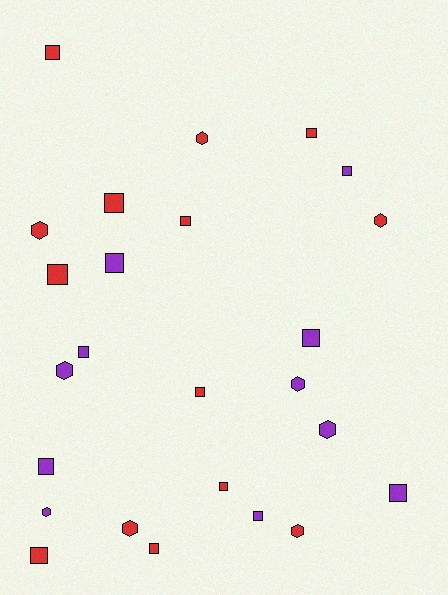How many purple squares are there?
There are 7 purple squares.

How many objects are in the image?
There are 25 objects.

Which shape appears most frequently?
Square, with 16 objects.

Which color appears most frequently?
Red, with 14 objects.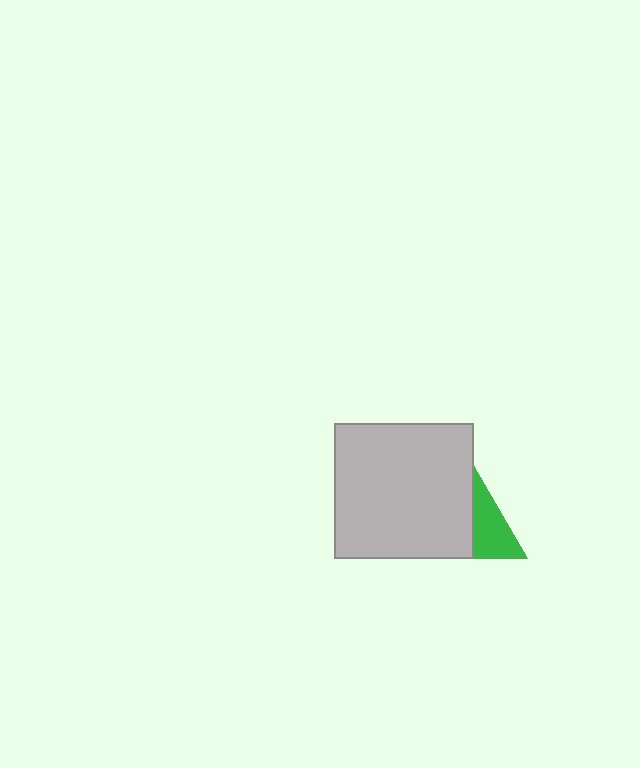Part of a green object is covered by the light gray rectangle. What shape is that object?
It is a triangle.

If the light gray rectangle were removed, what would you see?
You would see the complete green triangle.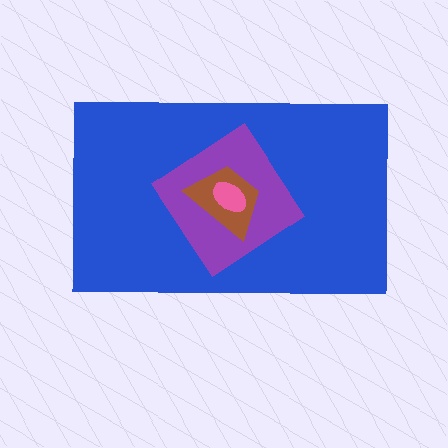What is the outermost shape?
The blue rectangle.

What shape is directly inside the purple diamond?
The brown trapezoid.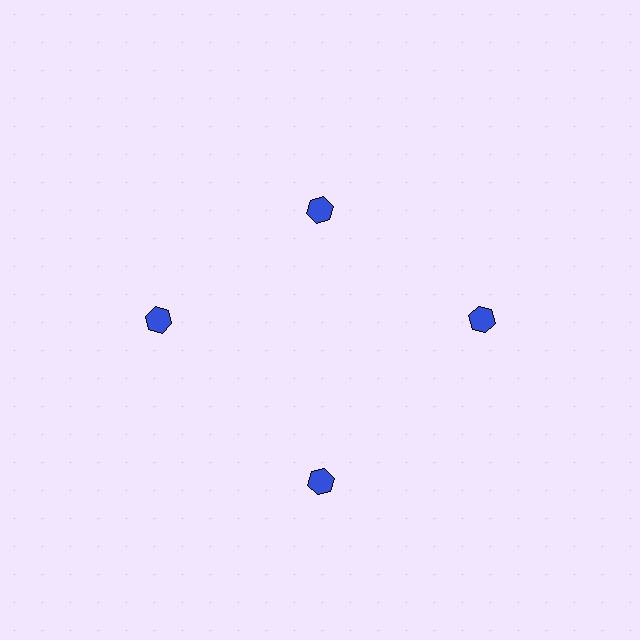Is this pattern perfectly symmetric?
No. The 4 blue hexagons are arranged in a ring, but one element near the 12 o'clock position is pulled inward toward the center, breaking the 4-fold rotational symmetry.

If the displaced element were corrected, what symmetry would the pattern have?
It would have 4-fold rotational symmetry — the pattern would map onto itself every 90 degrees.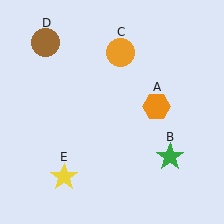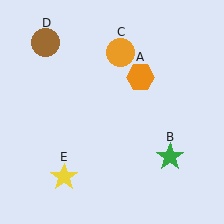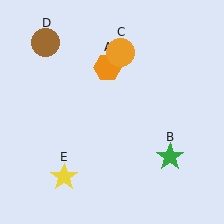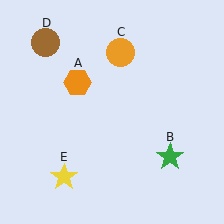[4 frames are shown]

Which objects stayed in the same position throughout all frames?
Green star (object B) and orange circle (object C) and brown circle (object D) and yellow star (object E) remained stationary.